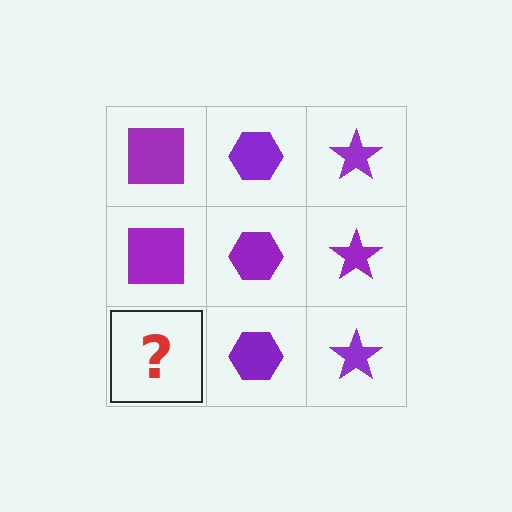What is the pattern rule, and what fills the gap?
The rule is that each column has a consistent shape. The gap should be filled with a purple square.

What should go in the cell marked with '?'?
The missing cell should contain a purple square.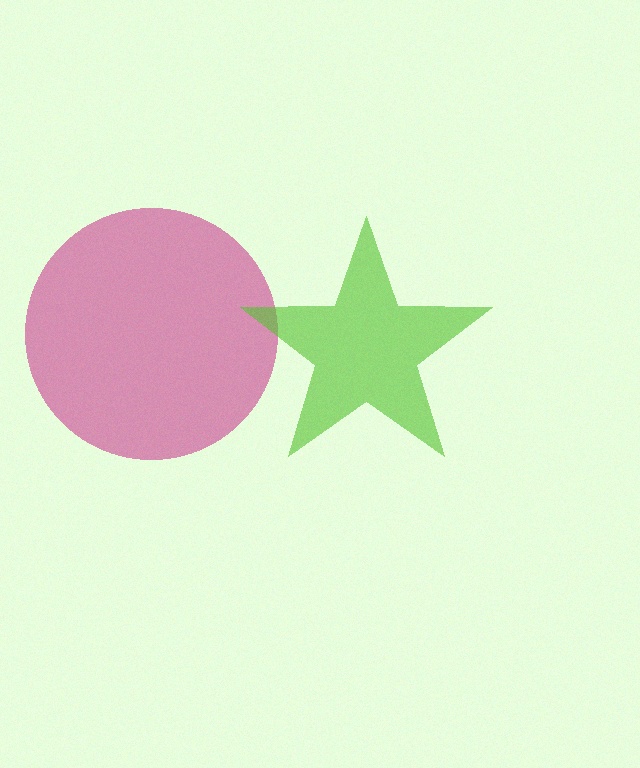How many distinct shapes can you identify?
There are 2 distinct shapes: a magenta circle, a lime star.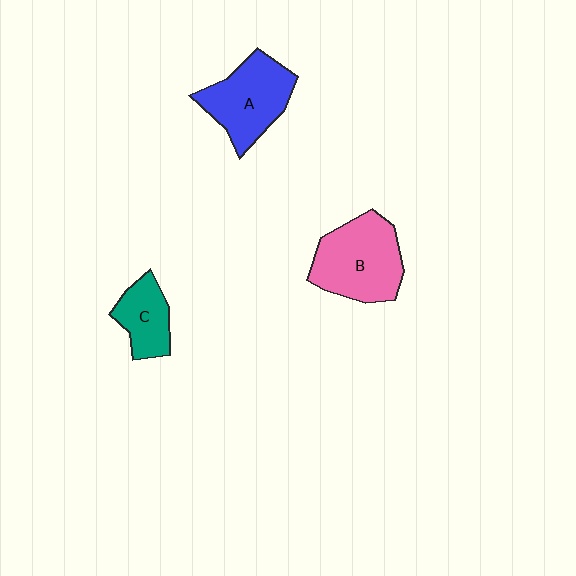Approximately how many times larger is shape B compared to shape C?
Approximately 1.8 times.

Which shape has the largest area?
Shape B (pink).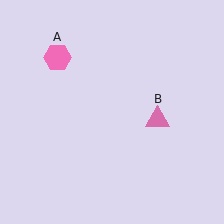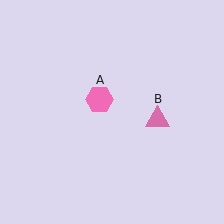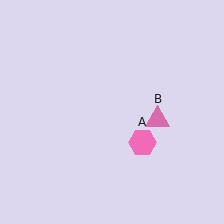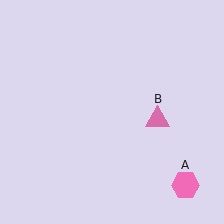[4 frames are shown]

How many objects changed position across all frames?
1 object changed position: pink hexagon (object A).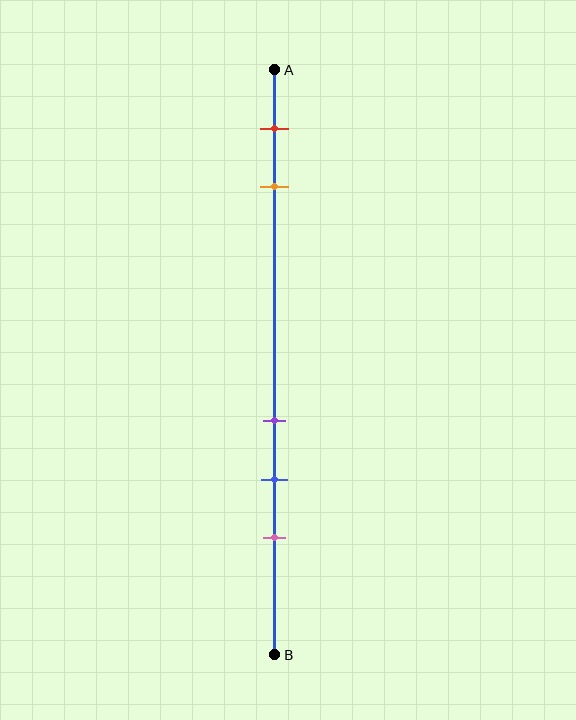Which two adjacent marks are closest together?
The purple and blue marks are the closest adjacent pair.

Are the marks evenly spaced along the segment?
No, the marks are not evenly spaced.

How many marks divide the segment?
There are 5 marks dividing the segment.